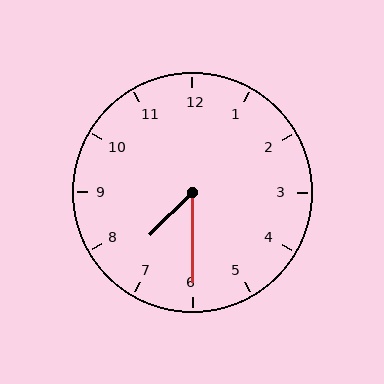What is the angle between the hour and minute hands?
Approximately 45 degrees.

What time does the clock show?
7:30.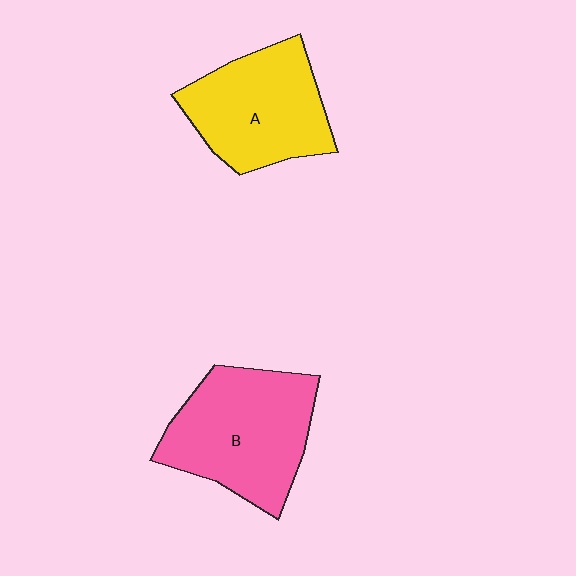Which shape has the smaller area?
Shape A (yellow).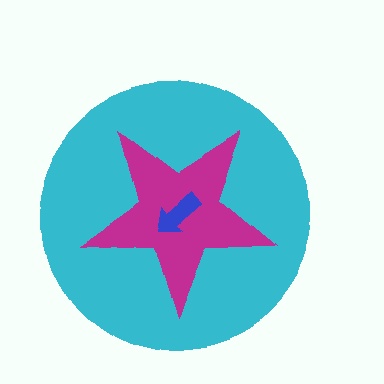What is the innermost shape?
The blue arrow.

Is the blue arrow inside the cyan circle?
Yes.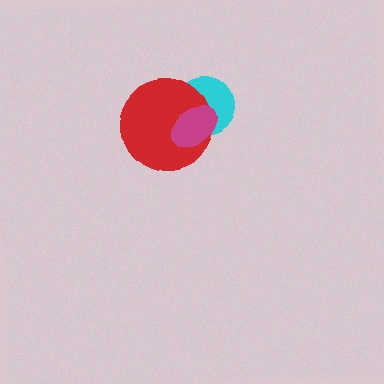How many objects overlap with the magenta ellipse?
2 objects overlap with the magenta ellipse.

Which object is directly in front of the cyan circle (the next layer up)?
The red circle is directly in front of the cyan circle.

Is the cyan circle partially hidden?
Yes, it is partially covered by another shape.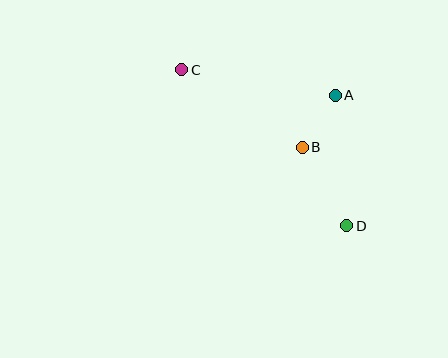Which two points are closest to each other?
Points A and B are closest to each other.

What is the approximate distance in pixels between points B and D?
The distance between B and D is approximately 90 pixels.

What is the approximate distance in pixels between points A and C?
The distance between A and C is approximately 156 pixels.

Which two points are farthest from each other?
Points C and D are farthest from each other.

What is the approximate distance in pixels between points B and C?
The distance between B and C is approximately 143 pixels.